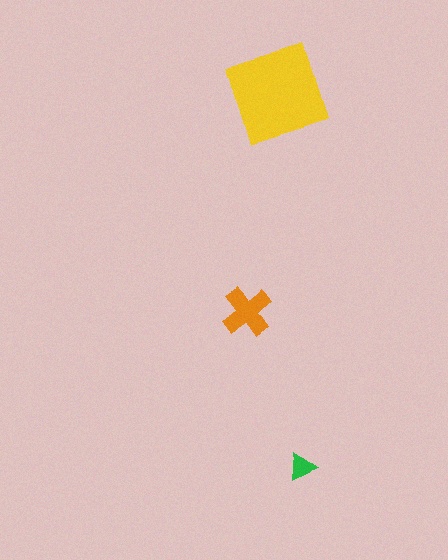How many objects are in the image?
There are 3 objects in the image.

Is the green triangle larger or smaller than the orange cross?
Smaller.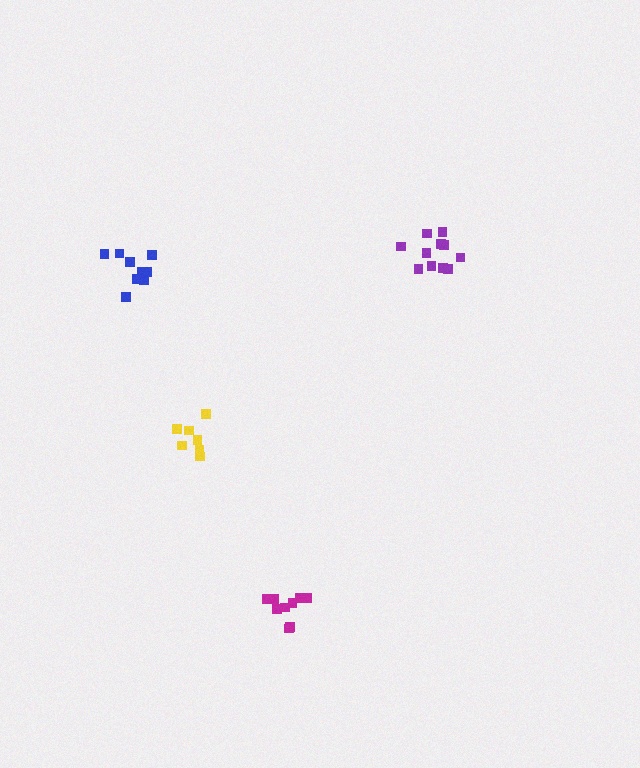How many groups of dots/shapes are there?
There are 4 groups.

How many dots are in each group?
Group 1: 9 dots, Group 2: 11 dots, Group 3: 9 dots, Group 4: 7 dots (36 total).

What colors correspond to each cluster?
The clusters are colored: magenta, purple, blue, yellow.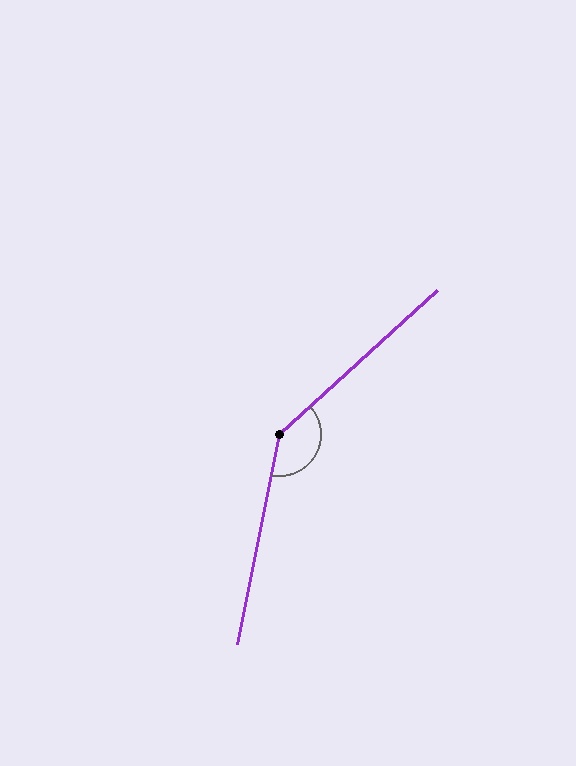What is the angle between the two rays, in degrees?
Approximately 143 degrees.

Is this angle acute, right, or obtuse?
It is obtuse.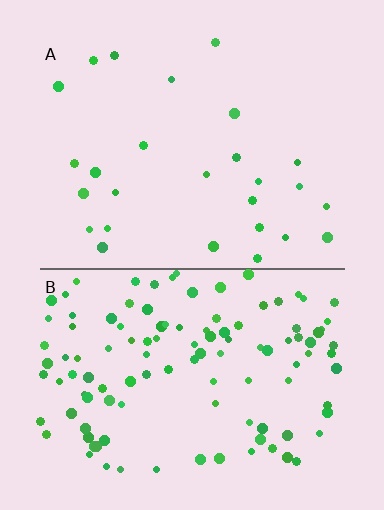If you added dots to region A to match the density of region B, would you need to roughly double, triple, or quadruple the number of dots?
Approximately quadruple.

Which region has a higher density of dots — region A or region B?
B (the bottom).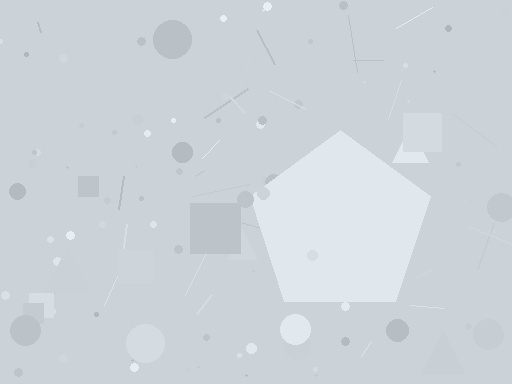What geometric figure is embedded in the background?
A pentagon is embedded in the background.